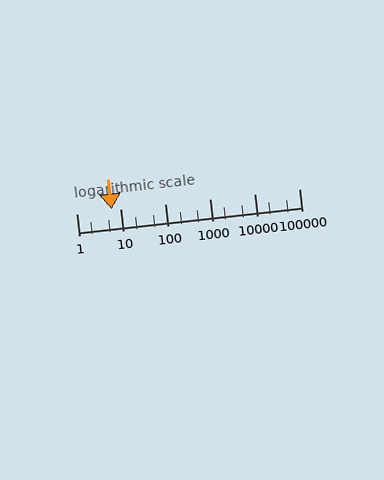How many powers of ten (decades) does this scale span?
The scale spans 5 decades, from 1 to 100000.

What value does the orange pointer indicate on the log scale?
The pointer indicates approximately 6.2.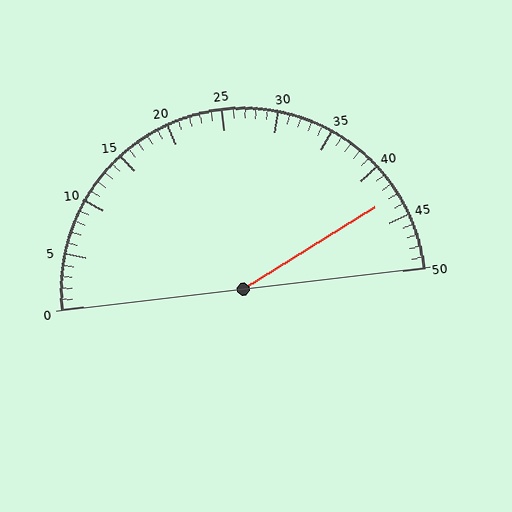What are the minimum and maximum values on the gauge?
The gauge ranges from 0 to 50.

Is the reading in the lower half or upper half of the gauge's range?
The reading is in the upper half of the range (0 to 50).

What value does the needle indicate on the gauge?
The needle indicates approximately 43.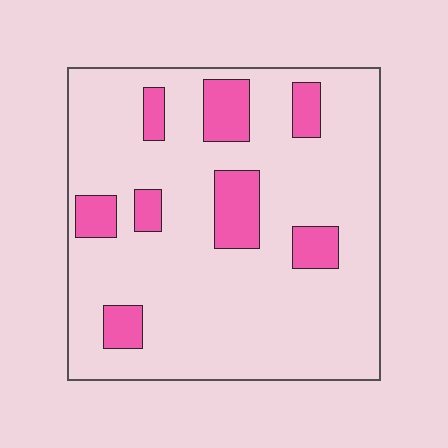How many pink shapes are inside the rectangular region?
8.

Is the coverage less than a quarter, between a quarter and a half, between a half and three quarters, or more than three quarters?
Less than a quarter.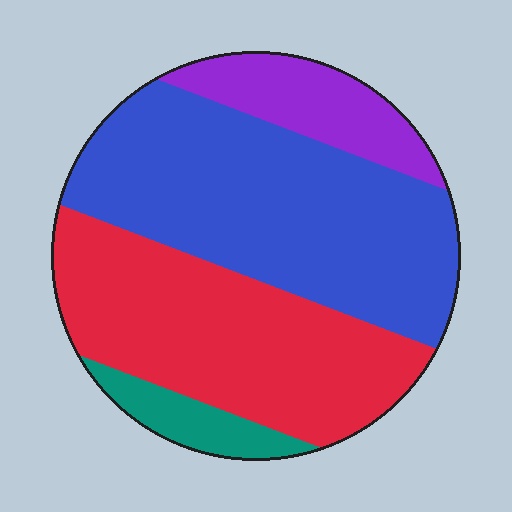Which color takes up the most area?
Blue, at roughly 45%.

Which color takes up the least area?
Teal, at roughly 5%.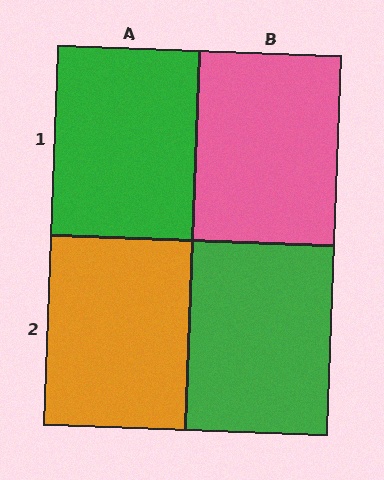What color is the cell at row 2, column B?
Green.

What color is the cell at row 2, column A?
Orange.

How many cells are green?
2 cells are green.